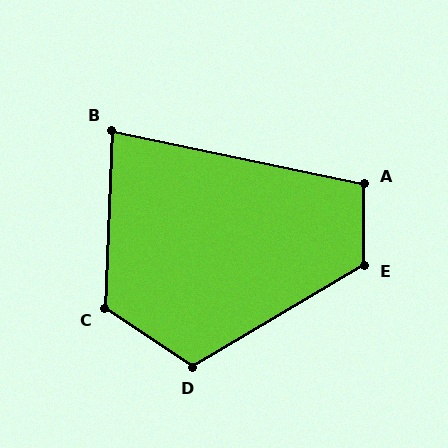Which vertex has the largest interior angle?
C, at approximately 121 degrees.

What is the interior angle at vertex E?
Approximately 121 degrees (obtuse).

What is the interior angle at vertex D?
Approximately 116 degrees (obtuse).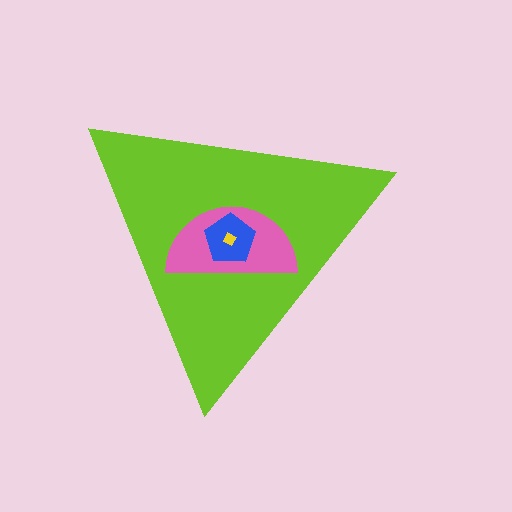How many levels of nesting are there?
4.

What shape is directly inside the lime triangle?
The pink semicircle.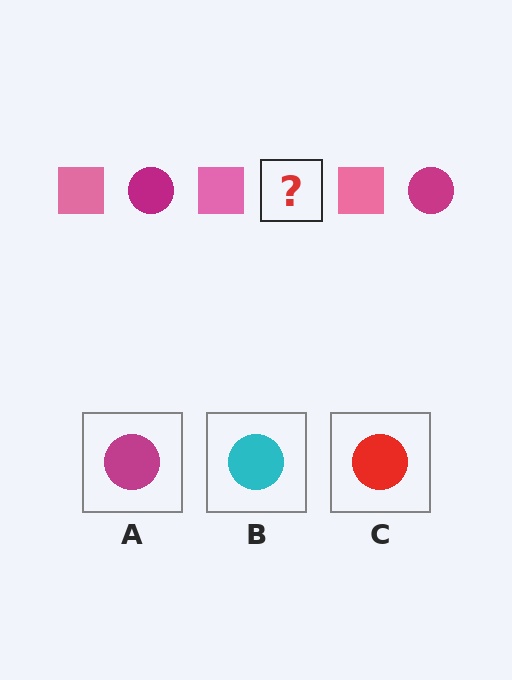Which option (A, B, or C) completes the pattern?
A.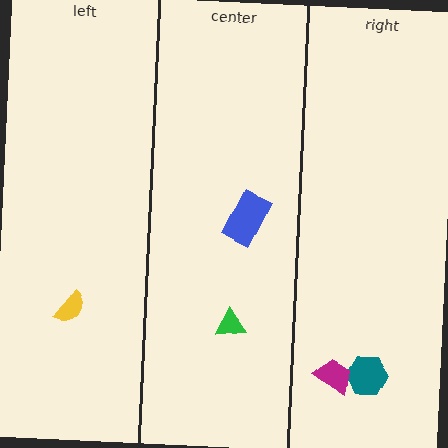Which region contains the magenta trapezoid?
The right region.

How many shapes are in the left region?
1.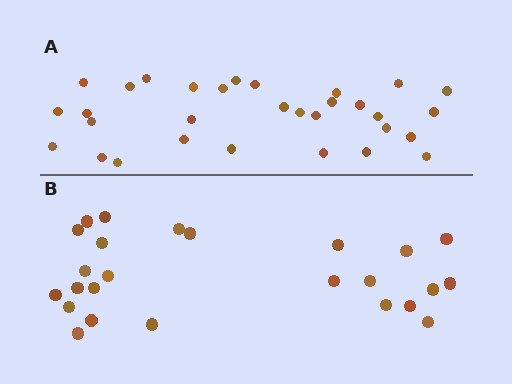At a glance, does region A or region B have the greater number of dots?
Region A (the top region) has more dots.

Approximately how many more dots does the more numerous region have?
Region A has about 6 more dots than region B.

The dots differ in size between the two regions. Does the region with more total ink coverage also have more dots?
No. Region B has more total ink coverage because its dots are larger, but region A actually contains more individual dots. Total area can be misleading — the number of items is what matters here.